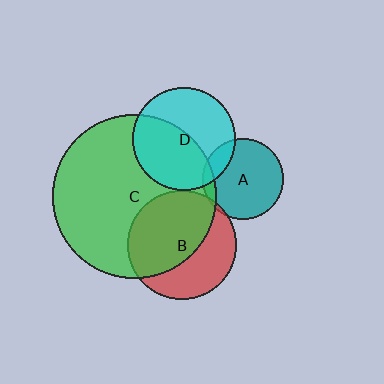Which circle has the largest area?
Circle C (green).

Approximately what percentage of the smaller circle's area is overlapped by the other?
Approximately 10%.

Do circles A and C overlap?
Yes.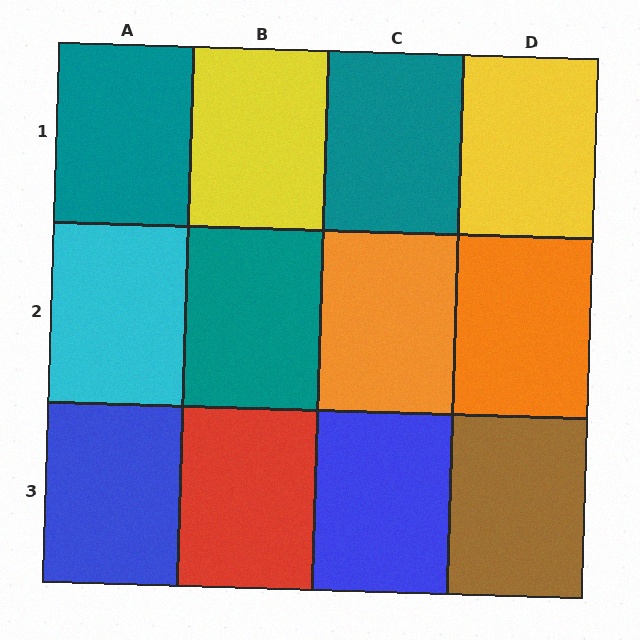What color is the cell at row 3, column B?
Red.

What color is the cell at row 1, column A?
Teal.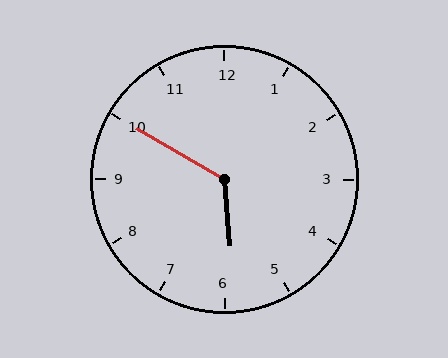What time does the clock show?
5:50.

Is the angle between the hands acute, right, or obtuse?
It is obtuse.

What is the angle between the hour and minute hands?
Approximately 125 degrees.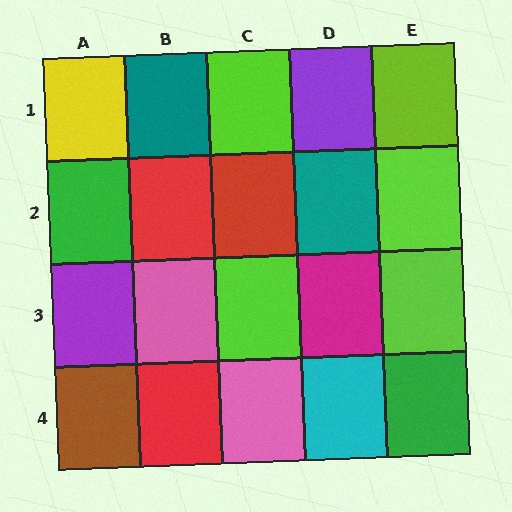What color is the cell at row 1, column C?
Lime.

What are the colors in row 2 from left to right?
Green, red, red, teal, lime.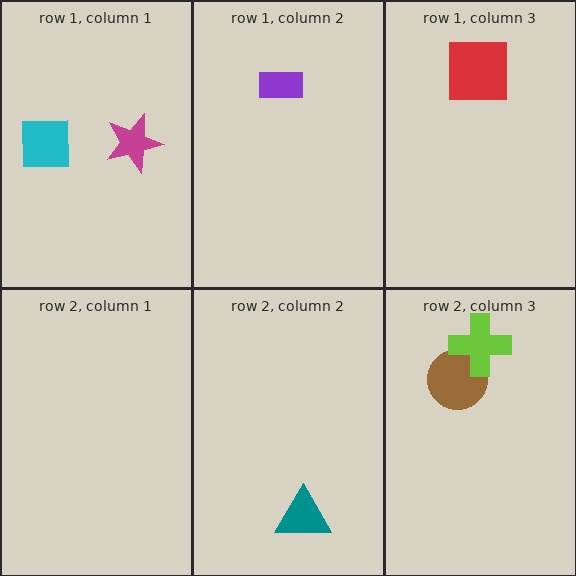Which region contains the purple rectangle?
The row 1, column 2 region.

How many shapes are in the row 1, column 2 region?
1.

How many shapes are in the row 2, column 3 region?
2.